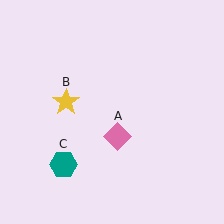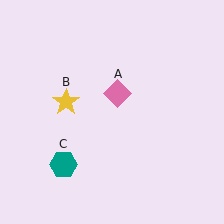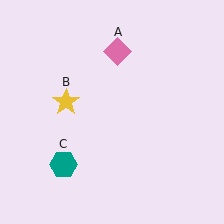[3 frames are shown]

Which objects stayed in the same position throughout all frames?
Yellow star (object B) and teal hexagon (object C) remained stationary.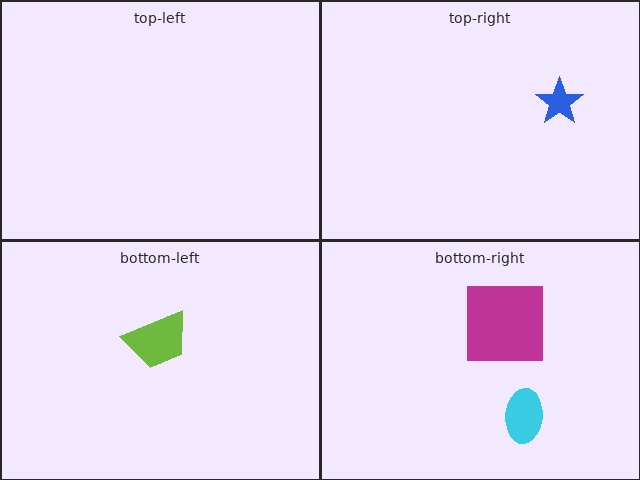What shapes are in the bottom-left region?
The lime trapezoid.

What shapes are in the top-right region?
The blue star.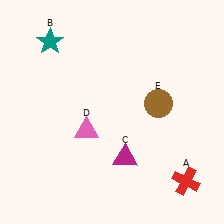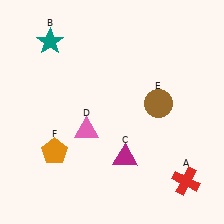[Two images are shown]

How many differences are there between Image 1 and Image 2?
There is 1 difference between the two images.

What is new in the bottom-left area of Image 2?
An orange pentagon (F) was added in the bottom-left area of Image 2.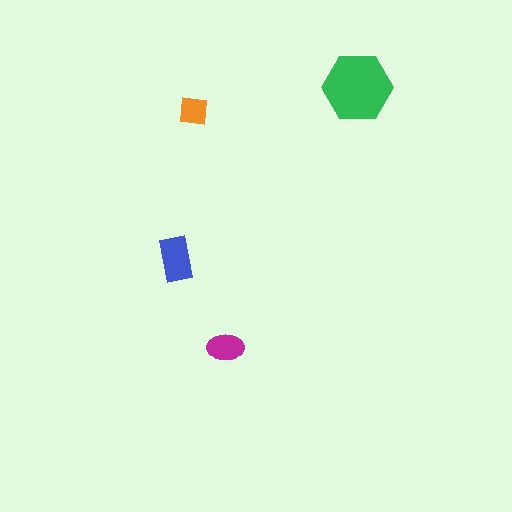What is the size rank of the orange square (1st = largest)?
4th.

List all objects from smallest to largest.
The orange square, the magenta ellipse, the blue rectangle, the green hexagon.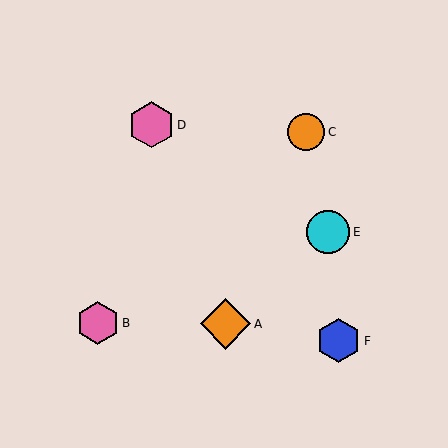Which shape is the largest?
The orange diamond (labeled A) is the largest.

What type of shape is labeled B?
Shape B is a pink hexagon.